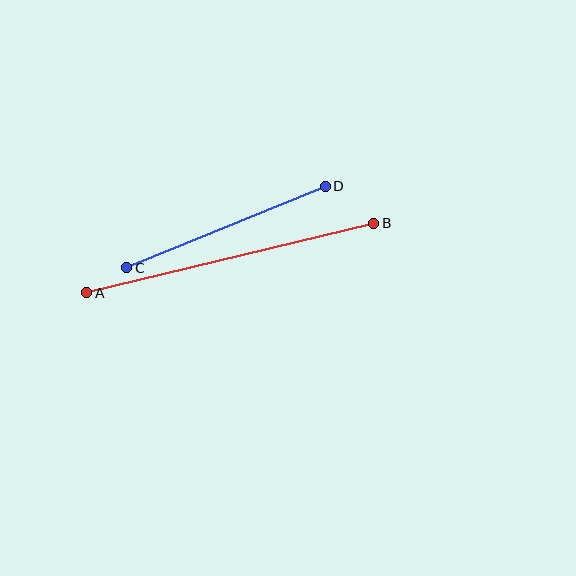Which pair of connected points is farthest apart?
Points A and B are farthest apart.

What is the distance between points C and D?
The distance is approximately 215 pixels.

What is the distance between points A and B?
The distance is approximately 295 pixels.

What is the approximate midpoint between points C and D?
The midpoint is at approximately (226, 227) pixels.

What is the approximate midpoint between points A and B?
The midpoint is at approximately (230, 258) pixels.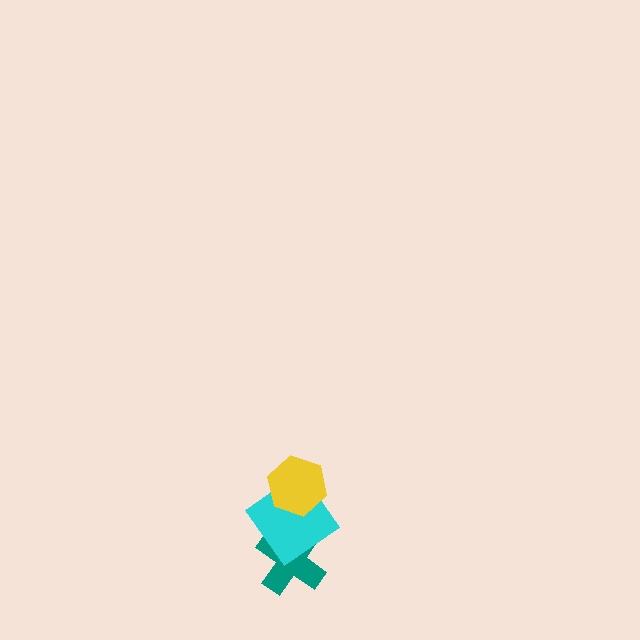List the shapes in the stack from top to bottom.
From top to bottom: the yellow hexagon, the cyan diamond, the teal cross.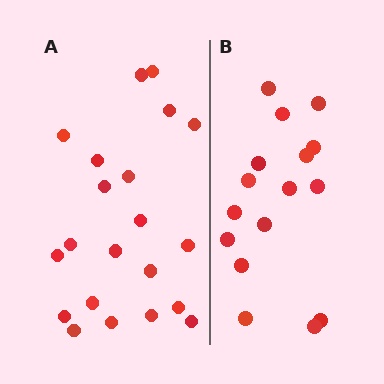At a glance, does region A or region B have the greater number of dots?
Region A (the left region) has more dots.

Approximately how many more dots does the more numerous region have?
Region A has about 5 more dots than region B.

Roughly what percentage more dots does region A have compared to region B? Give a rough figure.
About 30% more.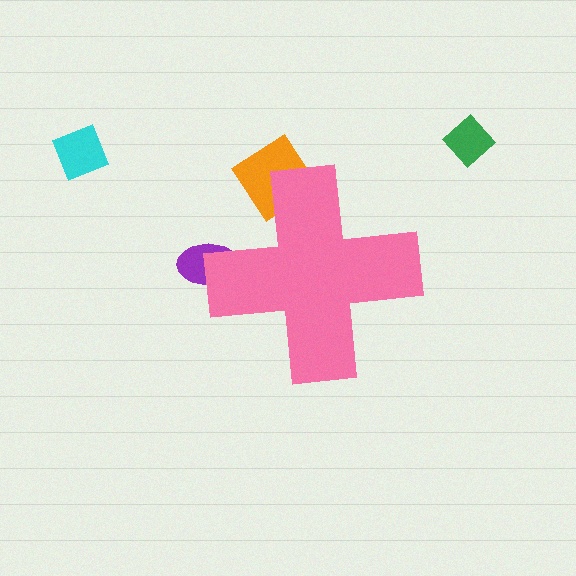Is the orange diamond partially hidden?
Yes, the orange diamond is partially hidden behind the pink cross.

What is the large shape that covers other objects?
A pink cross.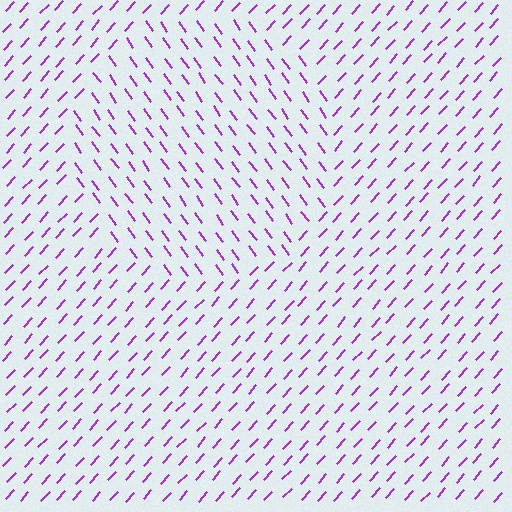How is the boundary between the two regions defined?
The boundary is defined purely by a change in line orientation (approximately 78 degrees difference). All lines are the same color and thickness.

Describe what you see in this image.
The image is filled with small purple line segments. A circle region in the image has lines oriented differently from the surrounding lines, creating a visible texture boundary.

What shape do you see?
I see a circle.